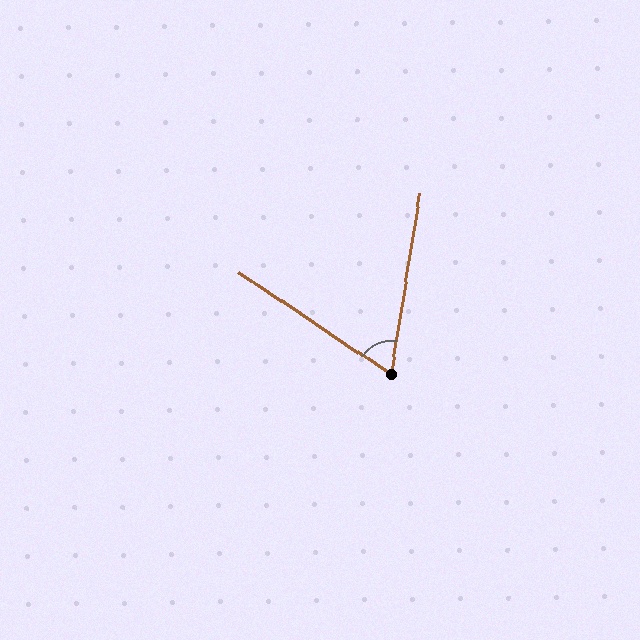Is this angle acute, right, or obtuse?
It is acute.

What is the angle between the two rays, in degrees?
Approximately 65 degrees.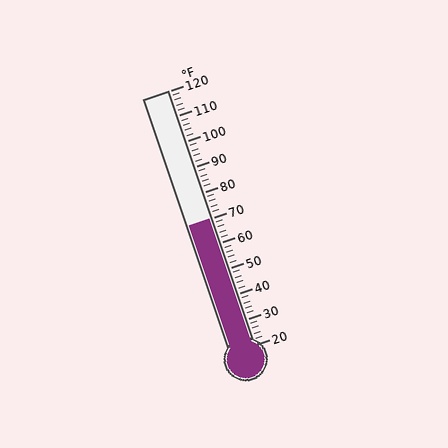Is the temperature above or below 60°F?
The temperature is above 60°F.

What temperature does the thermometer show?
The thermometer shows approximately 70°F.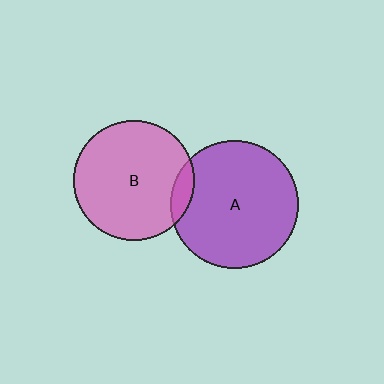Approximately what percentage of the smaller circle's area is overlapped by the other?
Approximately 10%.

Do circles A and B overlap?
Yes.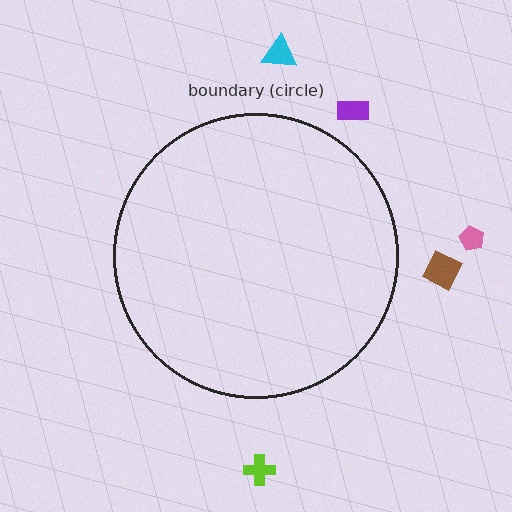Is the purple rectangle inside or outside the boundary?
Outside.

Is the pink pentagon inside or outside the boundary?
Outside.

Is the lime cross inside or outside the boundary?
Outside.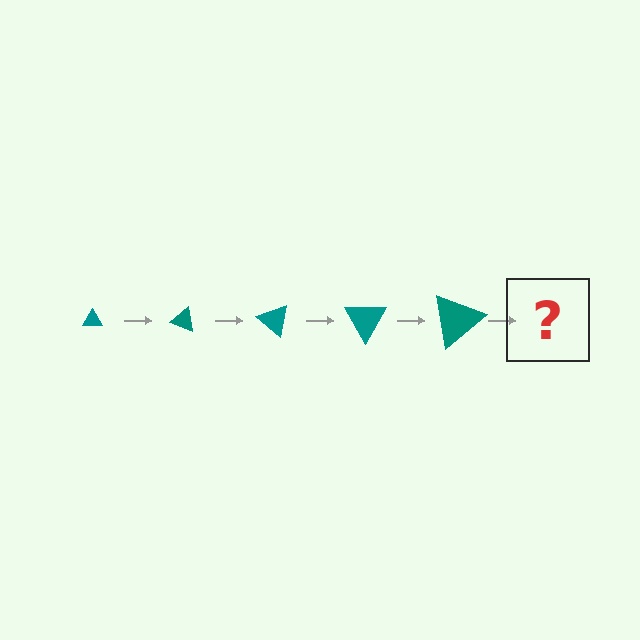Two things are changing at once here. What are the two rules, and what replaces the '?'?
The two rules are that the triangle grows larger each step and it rotates 20 degrees each step. The '?' should be a triangle, larger than the previous one and rotated 100 degrees from the start.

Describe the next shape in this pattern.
It should be a triangle, larger than the previous one and rotated 100 degrees from the start.